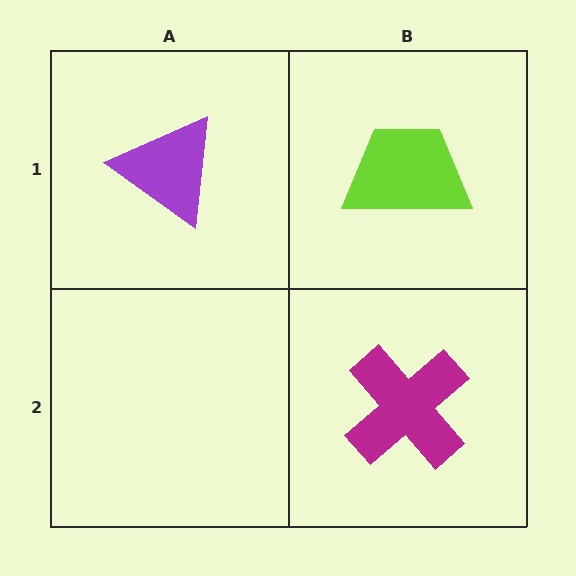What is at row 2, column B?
A magenta cross.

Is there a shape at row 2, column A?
No, that cell is empty.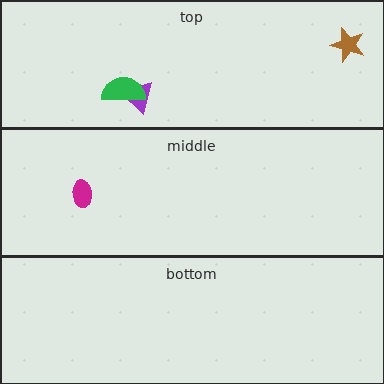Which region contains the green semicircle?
The top region.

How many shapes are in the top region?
3.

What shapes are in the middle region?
The magenta ellipse.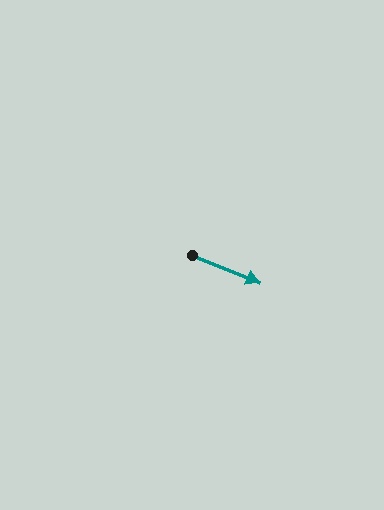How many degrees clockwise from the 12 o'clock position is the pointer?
Approximately 112 degrees.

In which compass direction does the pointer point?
East.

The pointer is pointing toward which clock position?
Roughly 4 o'clock.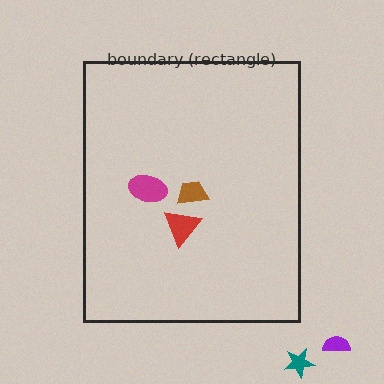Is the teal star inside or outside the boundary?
Outside.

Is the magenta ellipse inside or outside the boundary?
Inside.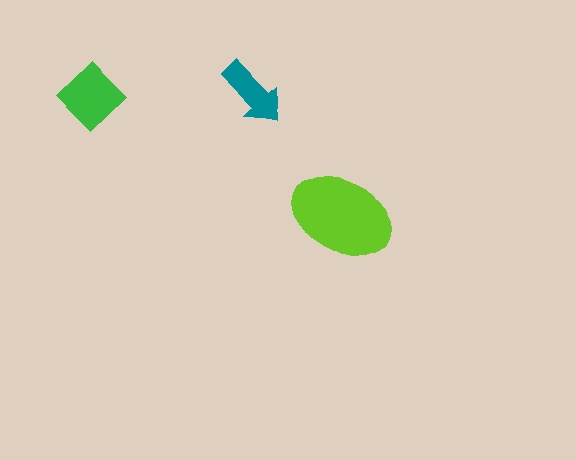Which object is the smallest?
The teal arrow.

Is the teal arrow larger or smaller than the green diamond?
Smaller.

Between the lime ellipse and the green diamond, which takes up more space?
The lime ellipse.